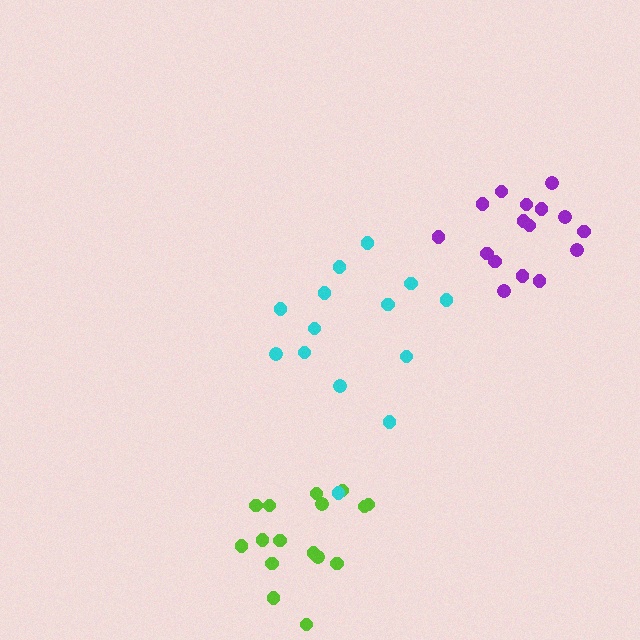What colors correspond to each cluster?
The clusters are colored: purple, lime, cyan.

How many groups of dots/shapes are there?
There are 3 groups.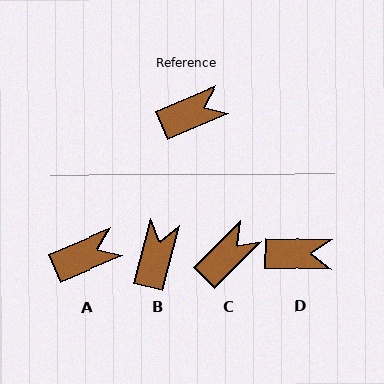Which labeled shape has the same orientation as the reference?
A.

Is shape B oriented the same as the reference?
No, it is off by about 52 degrees.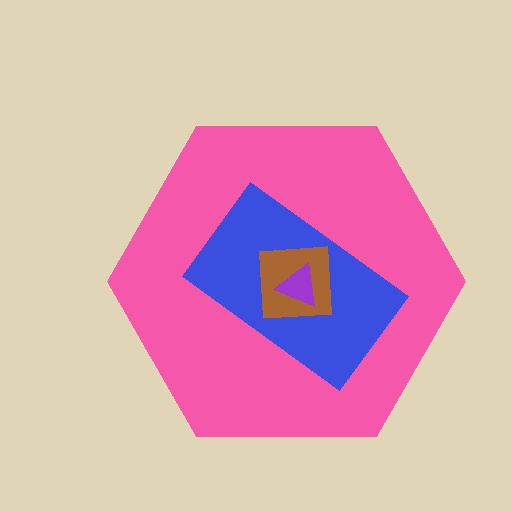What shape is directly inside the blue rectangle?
The brown square.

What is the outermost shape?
The pink hexagon.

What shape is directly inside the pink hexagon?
The blue rectangle.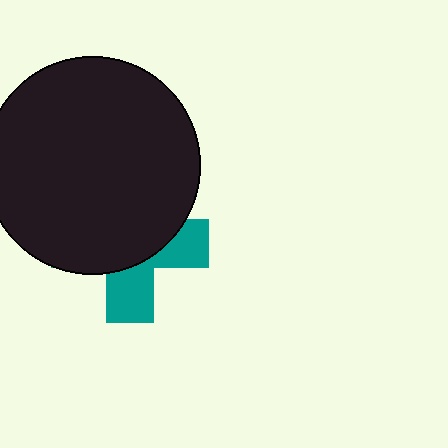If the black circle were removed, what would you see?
You would see the complete teal cross.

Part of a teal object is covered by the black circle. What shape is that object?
It is a cross.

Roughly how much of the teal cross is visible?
A small part of it is visible (roughly 36%).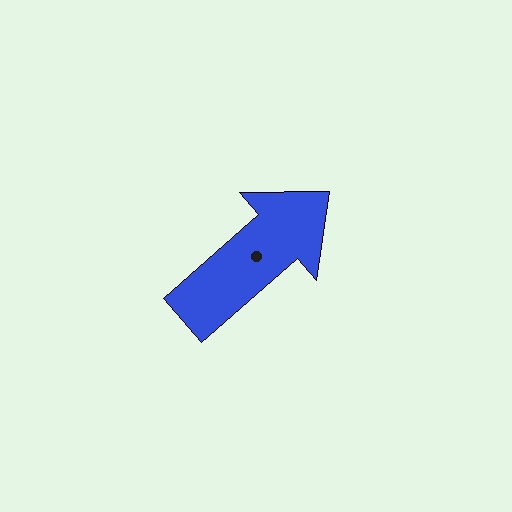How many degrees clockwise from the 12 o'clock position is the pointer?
Approximately 49 degrees.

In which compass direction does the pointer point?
Northeast.